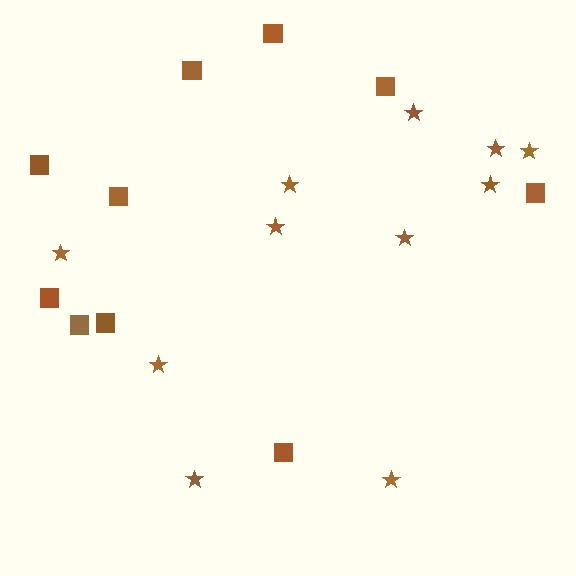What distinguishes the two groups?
There are 2 groups: one group of squares (10) and one group of stars (11).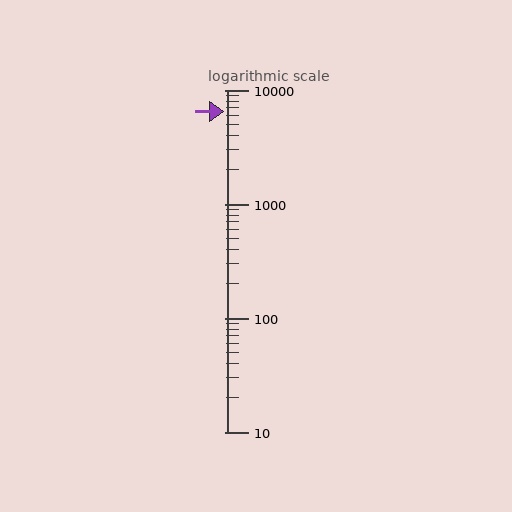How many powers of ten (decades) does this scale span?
The scale spans 3 decades, from 10 to 10000.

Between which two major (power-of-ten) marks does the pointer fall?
The pointer is between 1000 and 10000.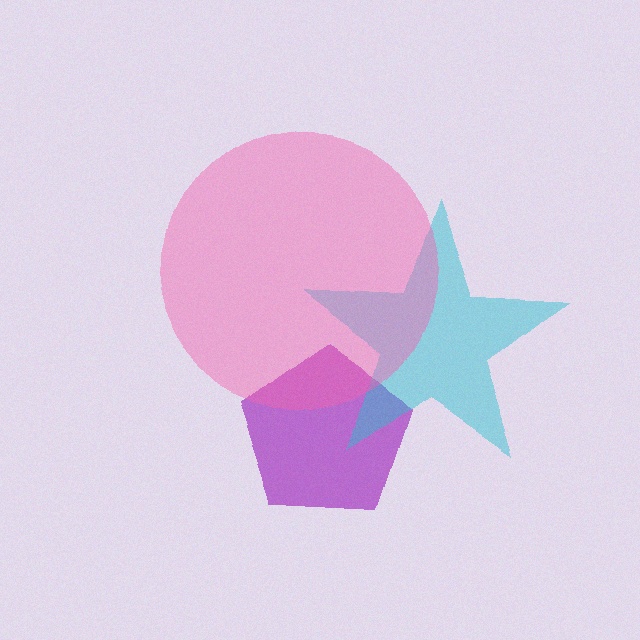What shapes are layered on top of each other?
The layered shapes are: a purple pentagon, a cyan star, a pink circle.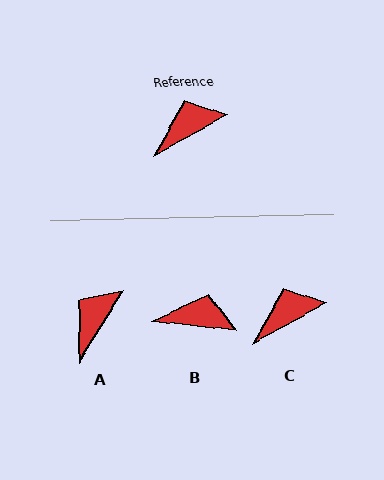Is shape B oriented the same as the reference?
No, it is off by about 35 degrees.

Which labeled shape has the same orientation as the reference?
C.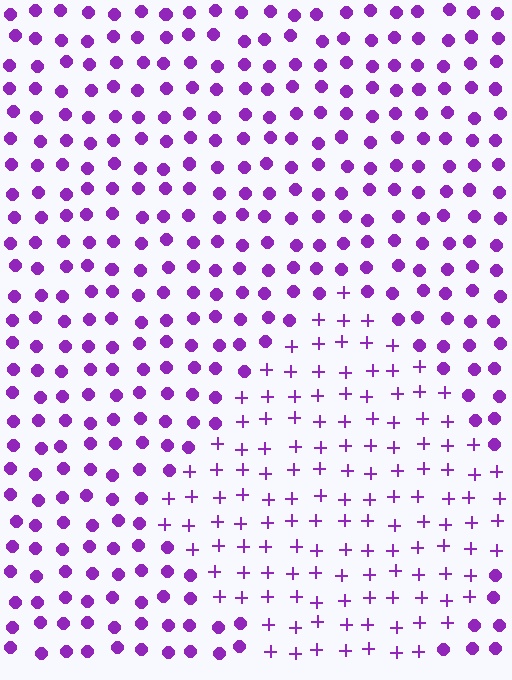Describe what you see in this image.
The image is filled with small purple elements arranged in a uniform grid. A diamond-shaped region contains plus signs, while the surrounding area contains circles. The boundary is defined purely by the change in element shape.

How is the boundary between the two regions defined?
The boundary is defined by a change in element shape: plus signs inside vs. circles outside. All elements share the same color and spacing.